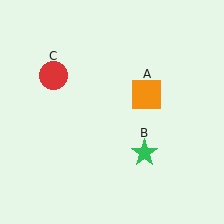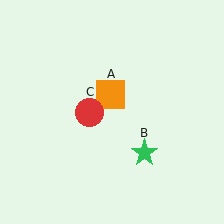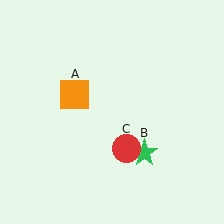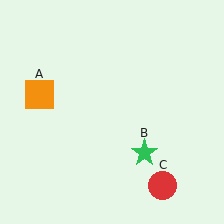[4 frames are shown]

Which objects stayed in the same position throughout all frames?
Green star (object B) remained stationary.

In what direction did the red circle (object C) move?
The red circle (object C) moved down and to the right.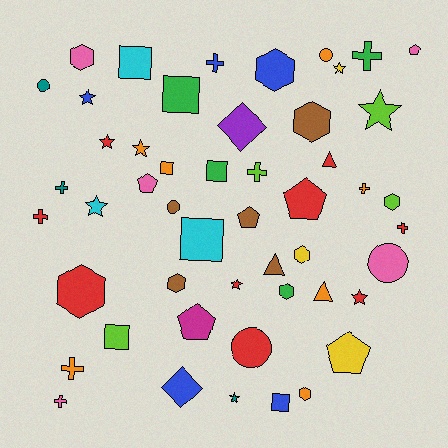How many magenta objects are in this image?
There is 1 magenta object.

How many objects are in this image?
There are 50 objects.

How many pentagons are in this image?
There are 6 pentagons.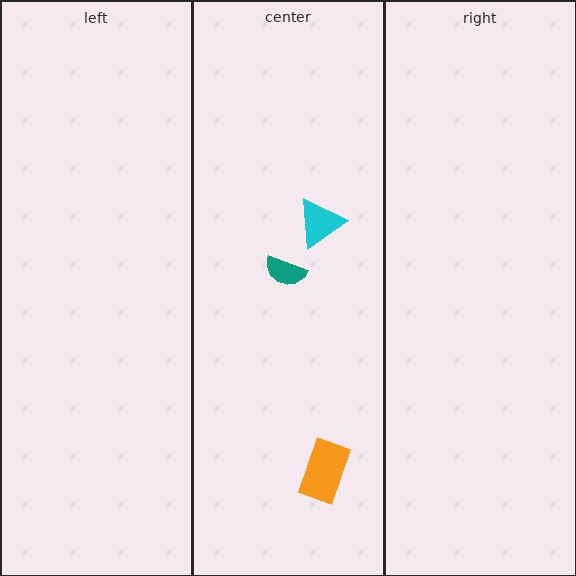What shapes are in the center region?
The cyan triangle, the orange rectangle, the teal semicircle.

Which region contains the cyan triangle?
The center region.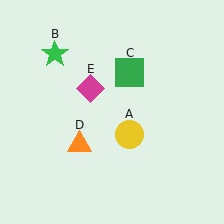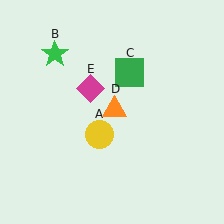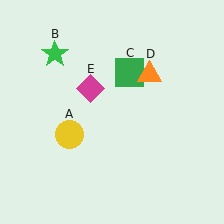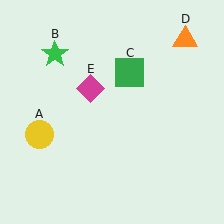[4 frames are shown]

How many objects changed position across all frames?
2 objects changed position: yellow circle (object A), orange triangle (object D).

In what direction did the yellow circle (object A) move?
The yellow circle (object A) moved left.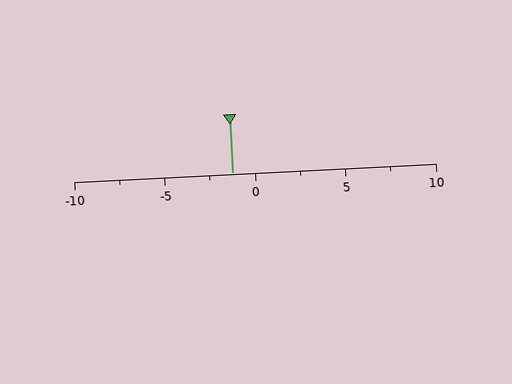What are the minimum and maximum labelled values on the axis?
The axis runs from -10 to 10.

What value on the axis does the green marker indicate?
The marker indicates approximately -1.2.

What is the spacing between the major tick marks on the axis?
The major ticks are spaced 5 apart.